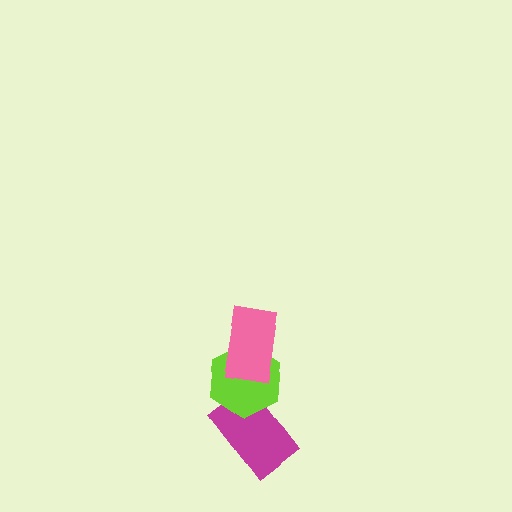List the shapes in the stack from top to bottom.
From top to bottom: the pink rectangle, the lime hexagon, the magenta rectangle.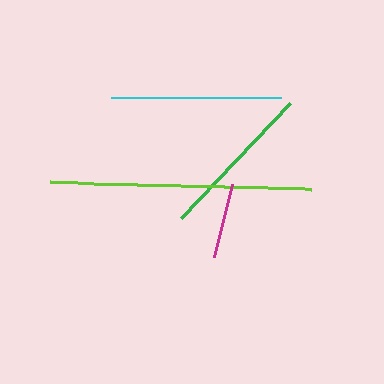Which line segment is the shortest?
The magenta line is the shortest at approximately 75 pixels.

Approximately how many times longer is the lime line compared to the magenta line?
The lime line is approximately 3.5 times the length of the magenta line.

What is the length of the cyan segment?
The cyan segment is approximately 170 pixels long.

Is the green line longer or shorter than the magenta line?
The green line is longer than the magenta line.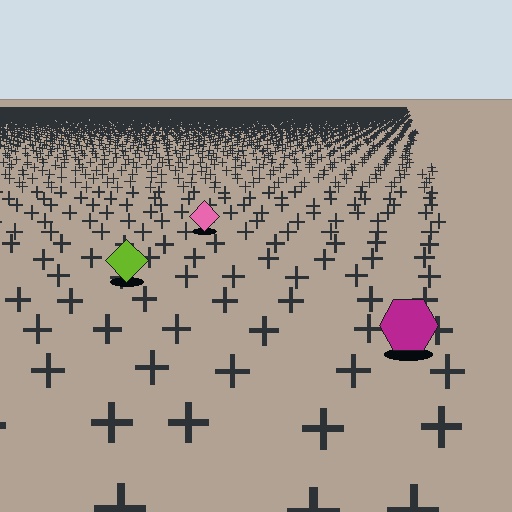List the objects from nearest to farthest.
From nearest to farthest: the magenta hexagon, the lime diamond, the pink diamond.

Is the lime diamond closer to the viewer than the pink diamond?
Yes. The lime diamond is closer — you can tell from the texture gradient: the ground texture is coarser near it.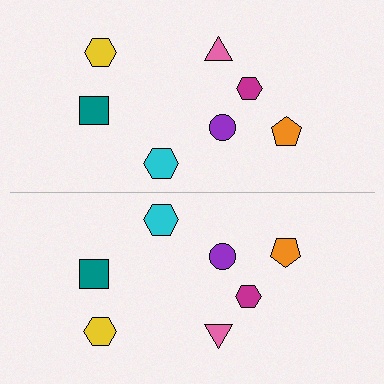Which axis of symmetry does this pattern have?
The pattern has a horizontal axis of symmetry running through the center of the image.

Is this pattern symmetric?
Yes, this pattern has bilateral (reflection) symmetry.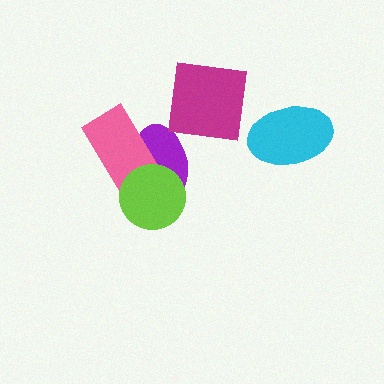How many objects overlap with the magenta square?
0 objects overlap with the magenta square.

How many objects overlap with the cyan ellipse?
0 objects overlap with the cyan ellipse.